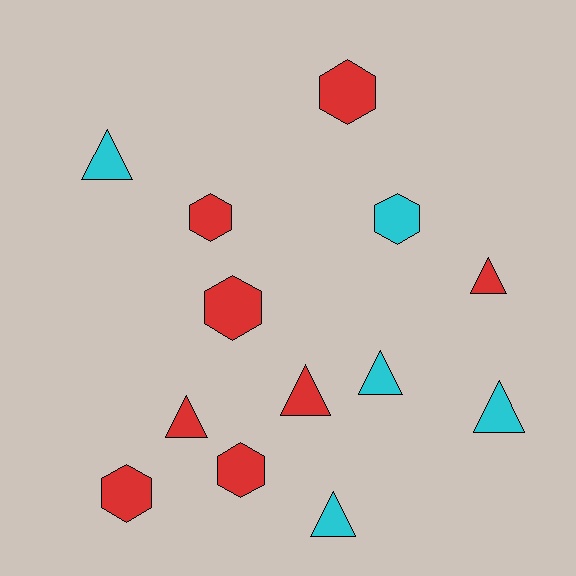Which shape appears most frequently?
Triangle, with 7 objects.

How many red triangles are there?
There are 3 red triangles.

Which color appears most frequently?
Red, with 8 objects.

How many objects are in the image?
There are 13 objects.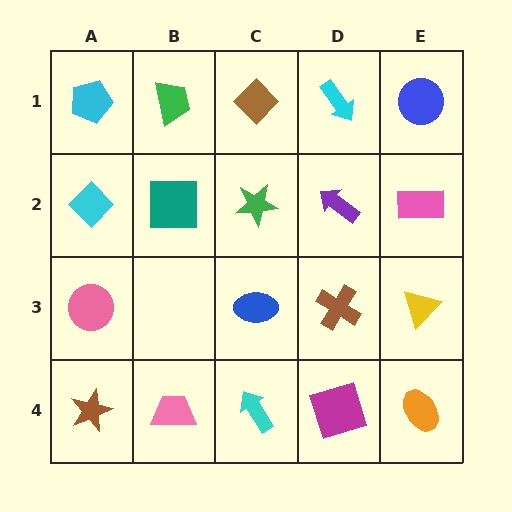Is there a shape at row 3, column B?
No, that cell is empty.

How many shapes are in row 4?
5 shapes.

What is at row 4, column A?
A brown star.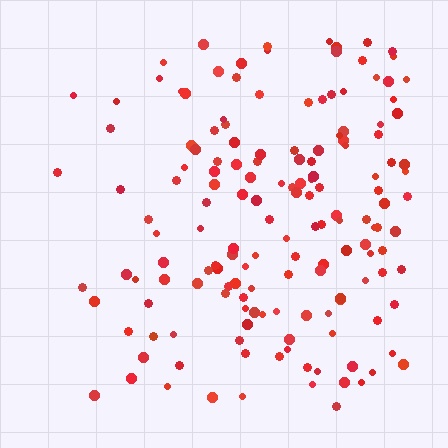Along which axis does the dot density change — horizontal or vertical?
Horizontal.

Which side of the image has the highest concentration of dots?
The right.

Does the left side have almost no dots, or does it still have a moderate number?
Still a moderate number, just noticeably fewer than the right.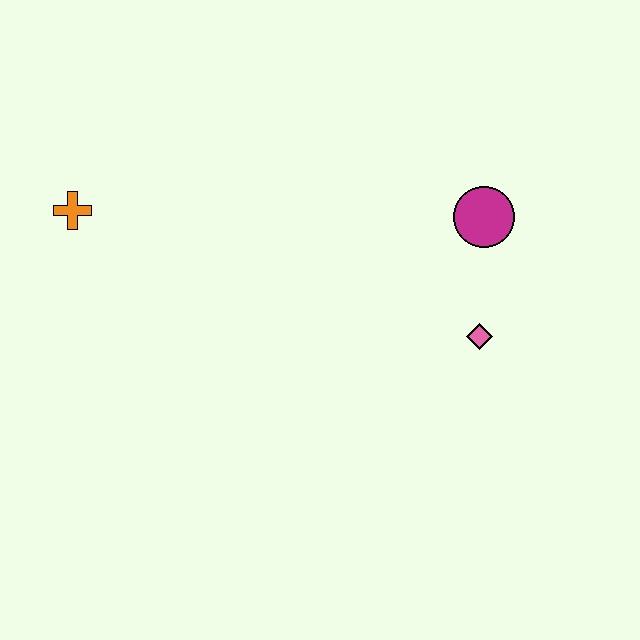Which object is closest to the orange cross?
The magenta circle is closest to the orange cross.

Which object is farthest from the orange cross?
The pink diamond is farthest from the orange cross.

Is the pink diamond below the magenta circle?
Yes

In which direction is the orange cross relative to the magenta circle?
The orange cross is to the left of the magenta circle.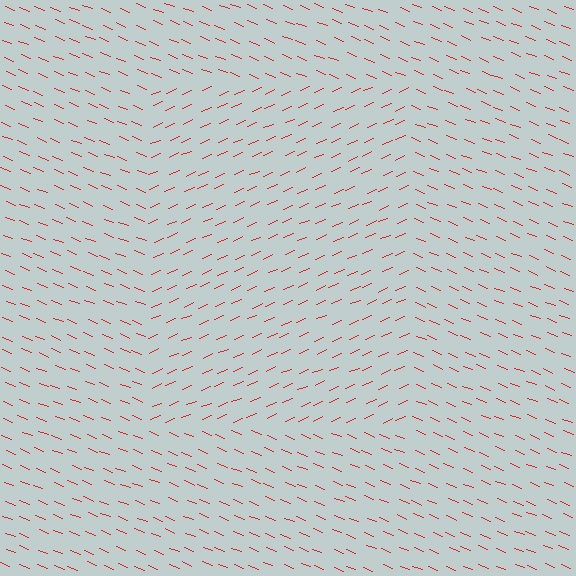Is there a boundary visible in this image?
Yes, there is a texture boundary formed by a change in line orientation.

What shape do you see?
I see a rectangle.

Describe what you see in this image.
The image is filled with small red line segments. A rectangle region in the image has lines oriented differently from the surrounding lines, creating a visible texture boundary.